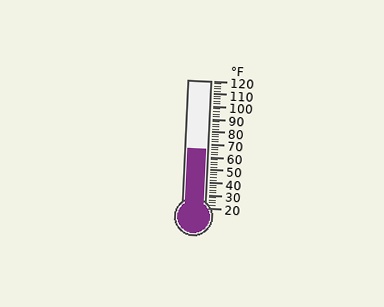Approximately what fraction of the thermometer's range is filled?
The thermometer is filled to approximately 45% of its range.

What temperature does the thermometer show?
The thermometer shows approximately 66°F.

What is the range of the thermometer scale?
The thermometer scale ranges from 20°F to 120°F.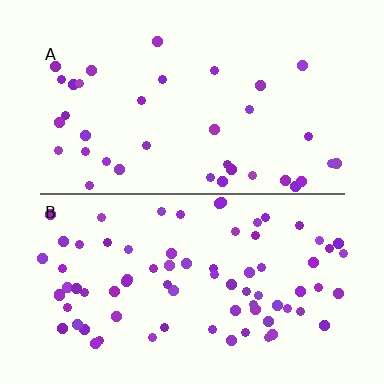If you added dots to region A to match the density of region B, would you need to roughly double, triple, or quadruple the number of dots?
Approximately double.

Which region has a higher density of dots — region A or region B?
B (the bottom).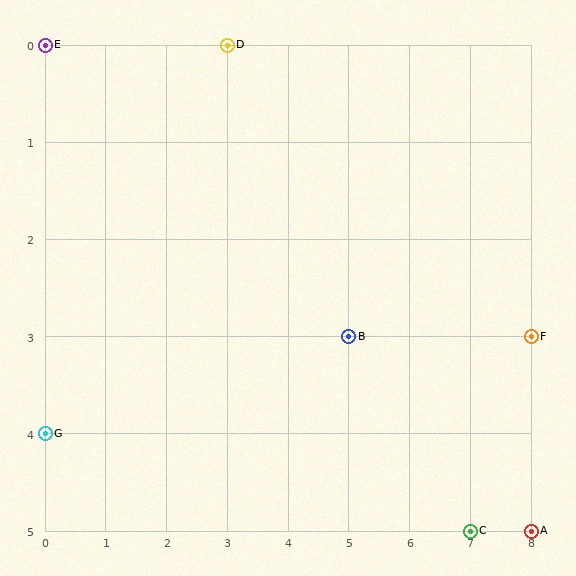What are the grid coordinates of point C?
Point C is at grid coordinates (7, 5).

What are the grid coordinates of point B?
Point B is at grid coordinates (5, 3).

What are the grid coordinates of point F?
Point F is at grid coordinates (8, 3).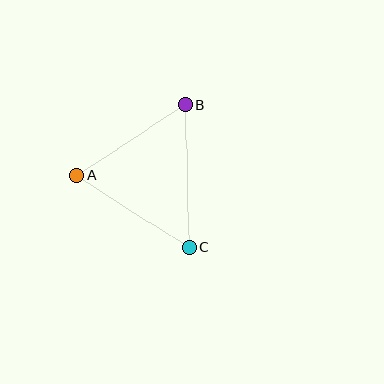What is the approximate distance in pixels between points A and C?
The distance between A and C is approximately 133 pixels.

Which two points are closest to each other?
Points A and B are closest to each other.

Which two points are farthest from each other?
Points B and C are farthest from each other.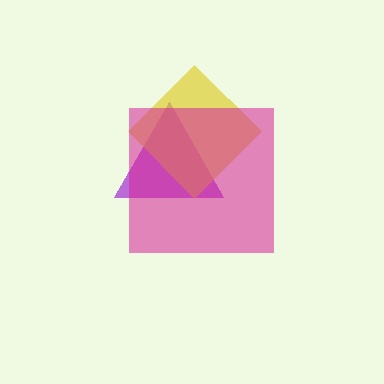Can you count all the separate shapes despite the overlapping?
Yes, there are 3 separate shapes.